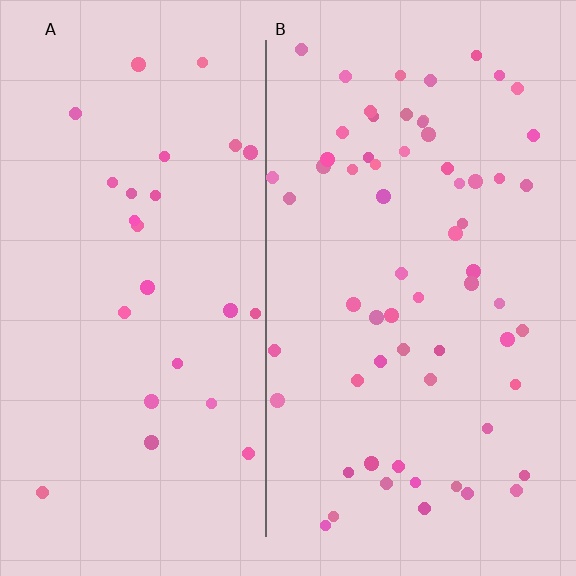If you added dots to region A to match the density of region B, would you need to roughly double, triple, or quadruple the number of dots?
Approximately double.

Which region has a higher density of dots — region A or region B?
B (the right).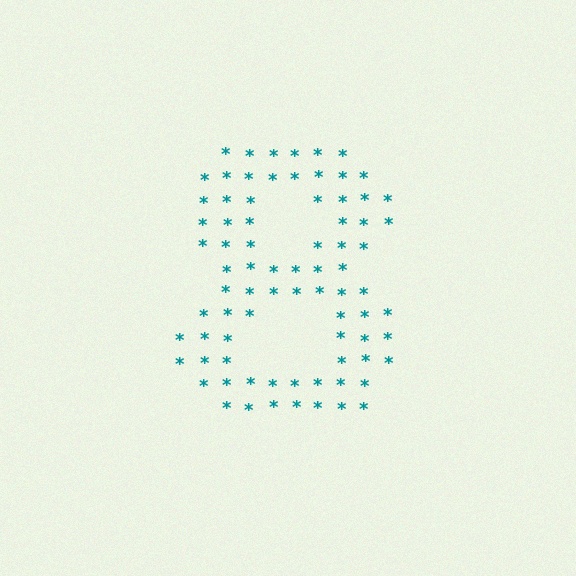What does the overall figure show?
The overall figure shows the digit 8.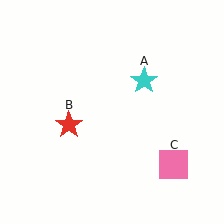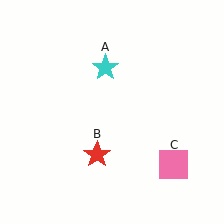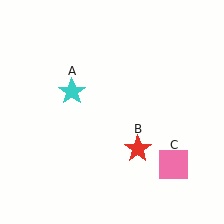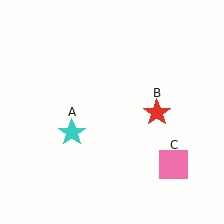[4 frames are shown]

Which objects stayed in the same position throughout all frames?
Pink square (object C) remained stationary.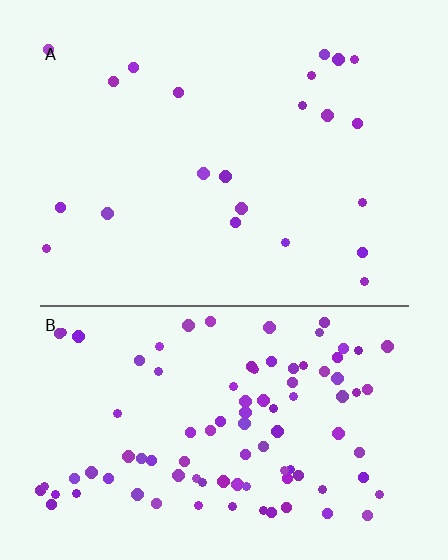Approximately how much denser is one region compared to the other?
Approximately 4.3× — region B over region A.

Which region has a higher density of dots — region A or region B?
B (the bottom).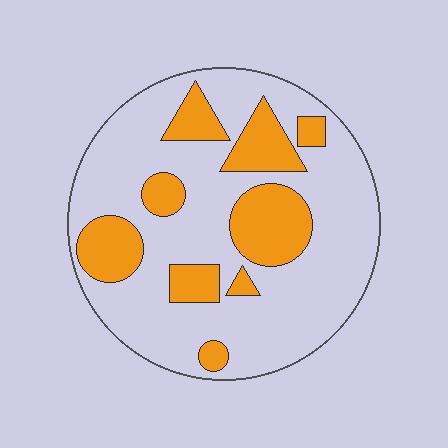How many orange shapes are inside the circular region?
9.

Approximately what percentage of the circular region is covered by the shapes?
Approximately 25%.